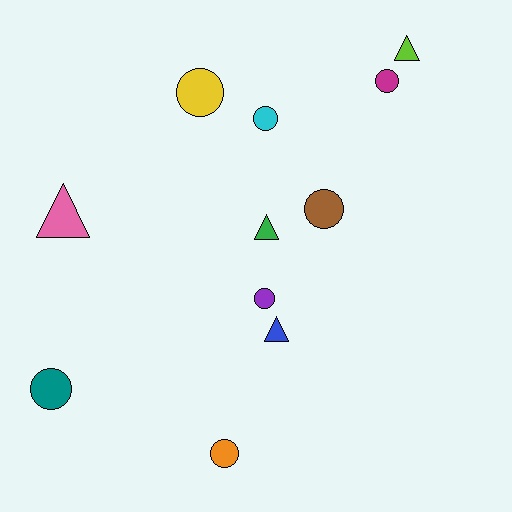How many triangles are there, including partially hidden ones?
There are 4 triangles.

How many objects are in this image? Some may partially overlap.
There are 11 objects.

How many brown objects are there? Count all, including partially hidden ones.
There is 1 brown object.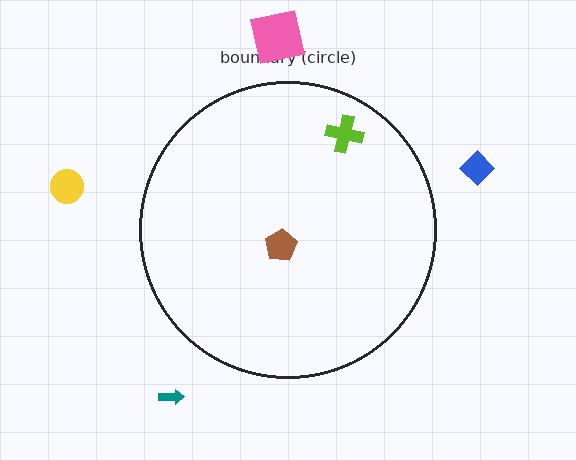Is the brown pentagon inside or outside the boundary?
Inside.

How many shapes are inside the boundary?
2 inside, 4 outside.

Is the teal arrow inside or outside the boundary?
Outside.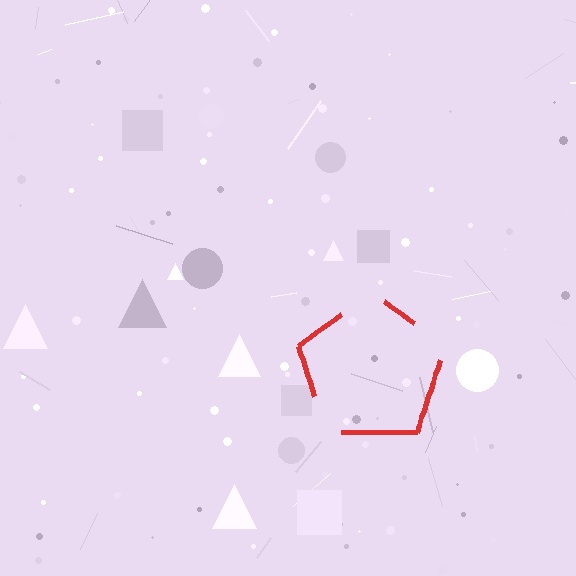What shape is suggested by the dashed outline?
The dashed outline suggests a pentagon.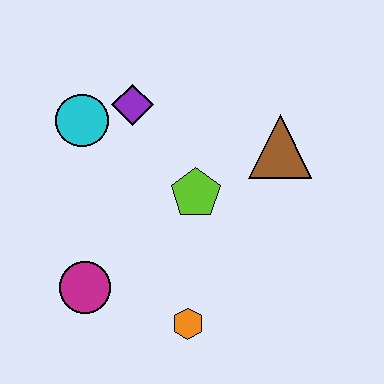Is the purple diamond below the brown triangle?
No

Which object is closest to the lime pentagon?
The brown triangle is closest to the lime pentagon.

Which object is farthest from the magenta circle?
The brown triangle is farthest from the magenta circle.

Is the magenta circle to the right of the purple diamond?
No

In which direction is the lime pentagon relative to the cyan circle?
The lime pentagon is to the right of the cyan circle.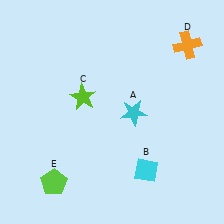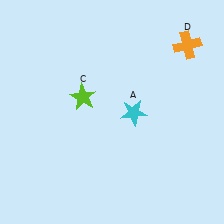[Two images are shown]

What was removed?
The lime pentagon (E), the cyan diamond (B) were removed in Image 2.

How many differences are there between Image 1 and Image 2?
There are 2 differences between the two images.